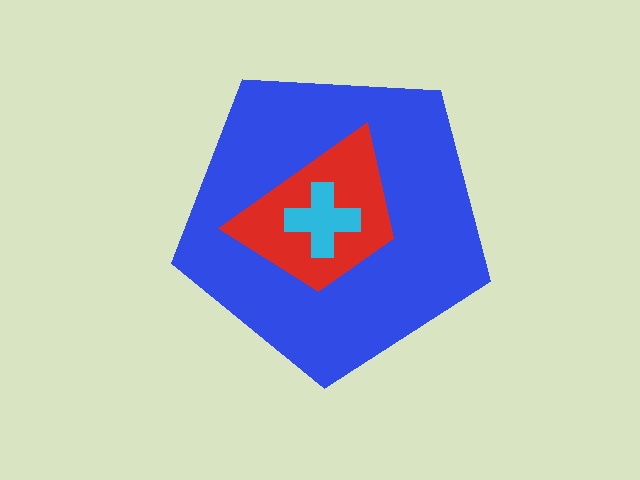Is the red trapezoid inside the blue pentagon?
Yes.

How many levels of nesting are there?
3.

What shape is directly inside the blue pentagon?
The red trapezoid.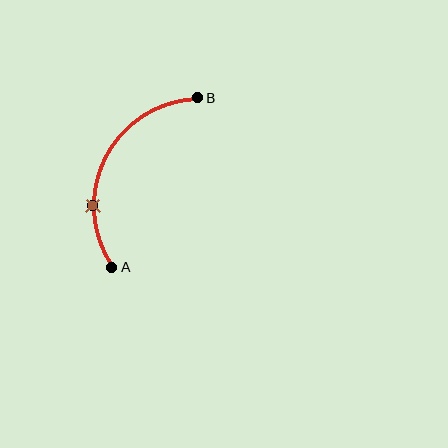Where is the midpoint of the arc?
The arc midpoint is the point on the curve farthest from the straight line joining A and B. It sits to the left of that line.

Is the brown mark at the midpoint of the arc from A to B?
No. The brown mark lies on the arc but is closer to endpoint A. The arc midpoint would be at the point on the curve equidistant along the arc from both A and B.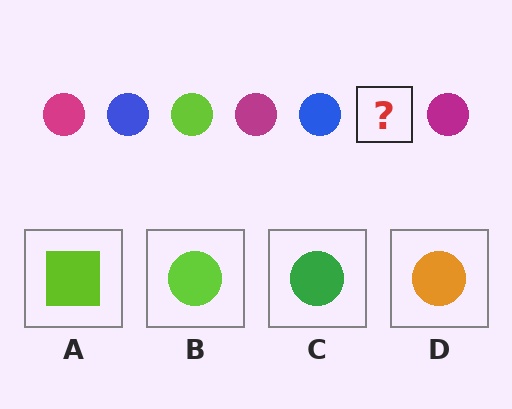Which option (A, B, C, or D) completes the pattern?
B.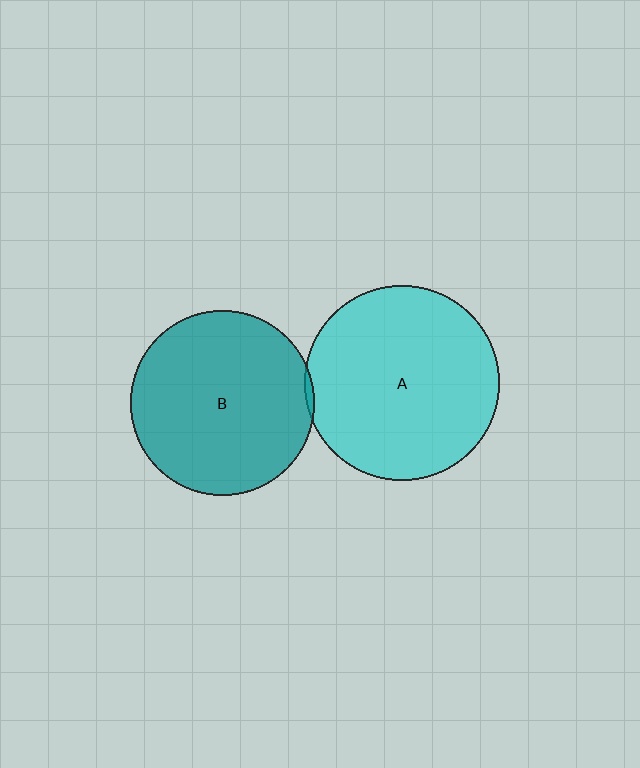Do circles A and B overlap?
Yes.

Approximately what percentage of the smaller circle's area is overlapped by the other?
Approximately 5%.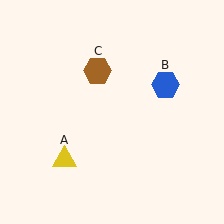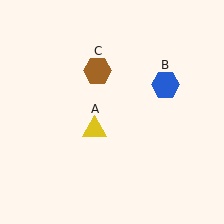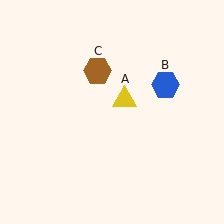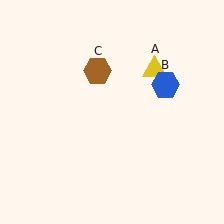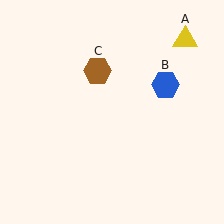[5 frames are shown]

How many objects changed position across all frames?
1 object changed position: yellow triangle (object A).